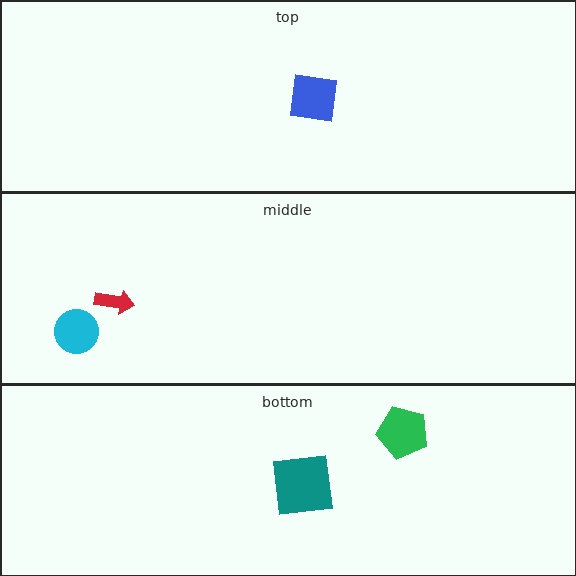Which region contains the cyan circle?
The middle region.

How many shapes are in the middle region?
2.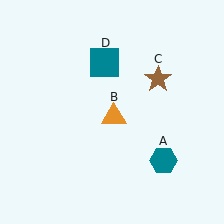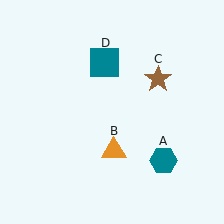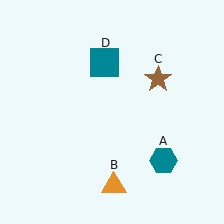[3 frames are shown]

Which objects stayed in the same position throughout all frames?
Teal hexagon (object A) and brown star (object C) and teal square (object D) remained stationary.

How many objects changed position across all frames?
1 object changed position: orange triangle (object B).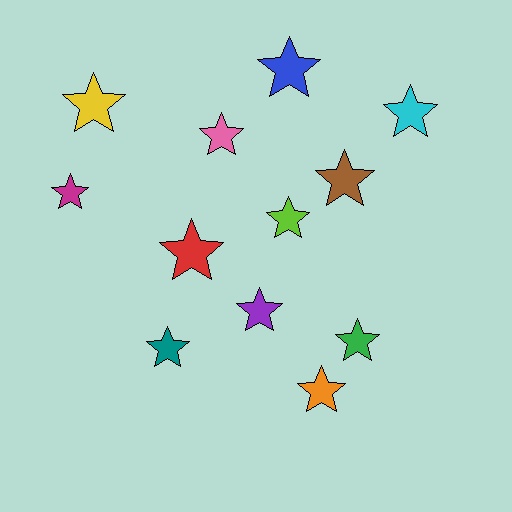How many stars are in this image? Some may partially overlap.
There are 12 stars.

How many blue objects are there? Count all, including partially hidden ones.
There is 1 blue object.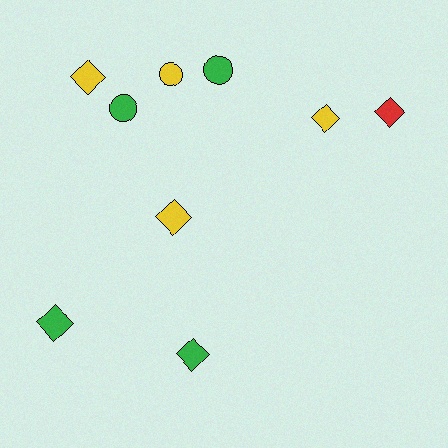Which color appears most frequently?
Yellow, with 4 objects.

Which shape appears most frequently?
Diamond, with 6 objects.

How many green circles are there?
There are 2 green circles.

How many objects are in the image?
There are 9 objects.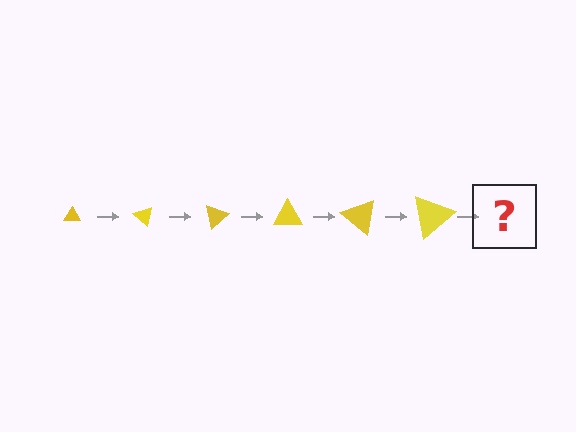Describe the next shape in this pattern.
It should be a triangle, larger than the previous one and rotated 240 degrees from the start.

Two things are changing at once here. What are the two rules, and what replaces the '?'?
The two rules are that the triangle grows larger each step and it rotates 40 degrees each step. The '?' should be a triangle, larger than the previous one and rotated 240 degrees from the start.